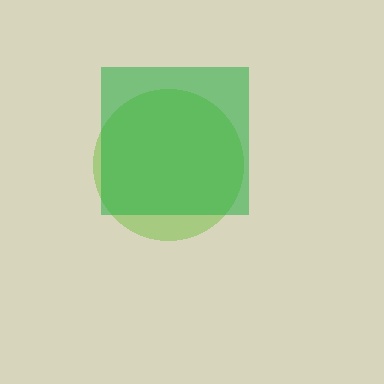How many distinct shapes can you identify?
There are 2 distinct shapes: a lime circle, a green square.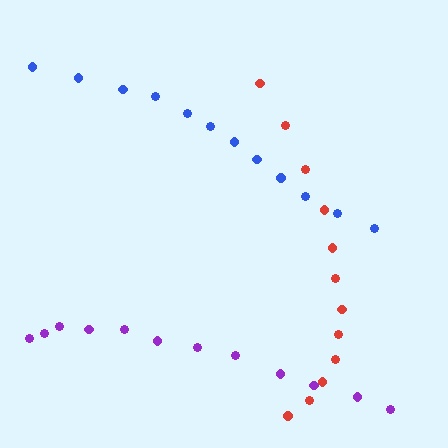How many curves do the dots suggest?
There are 3 distinct paths.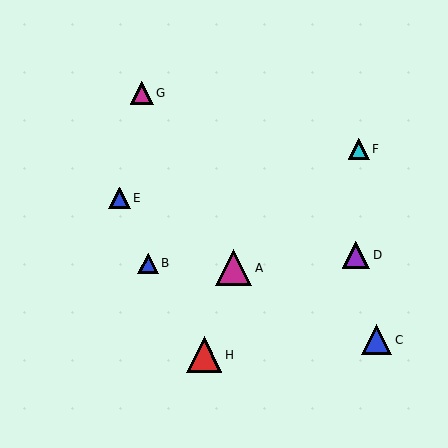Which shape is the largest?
The magenta triangle (labeled A) is the largest.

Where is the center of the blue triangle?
The center of the blue triangle is at (120, 198).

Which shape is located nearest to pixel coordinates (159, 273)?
The blue triangle (labeled B) at (148, 263) is nearest to that location.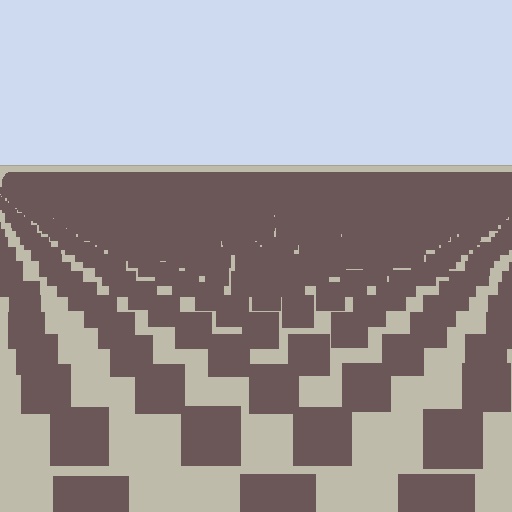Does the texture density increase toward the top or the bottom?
Density increases toward the top.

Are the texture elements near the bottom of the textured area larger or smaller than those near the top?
Larger. Near the bottom, elements are closer to the viewer and appear at a bigger on-screen size.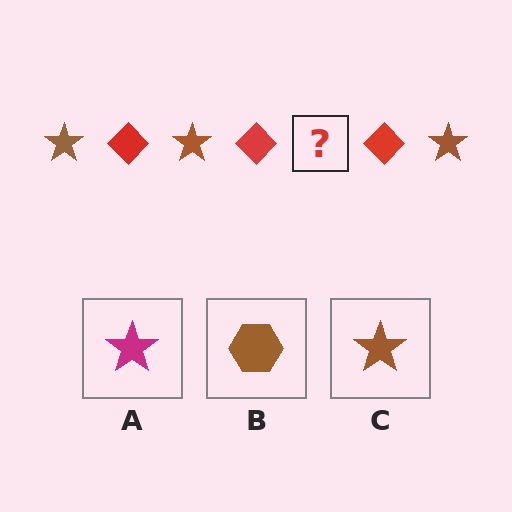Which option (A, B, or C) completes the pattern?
C.